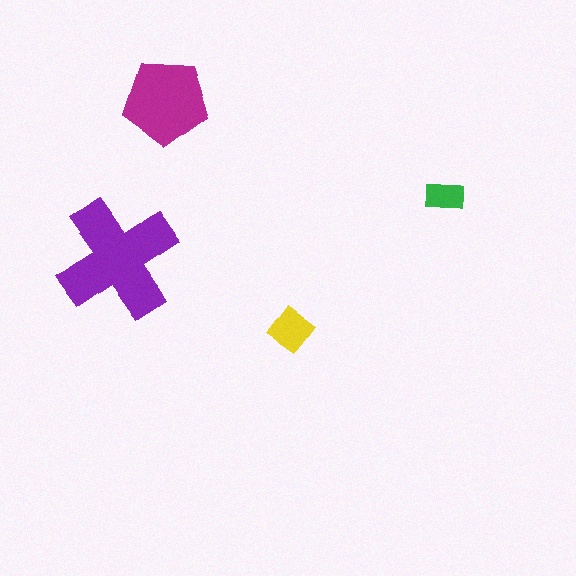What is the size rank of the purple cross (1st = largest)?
1st.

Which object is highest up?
The magenta pentagon is topmost.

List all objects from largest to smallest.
The purple cross, the magenta pentagon, the yellow diamond, the green rectangle.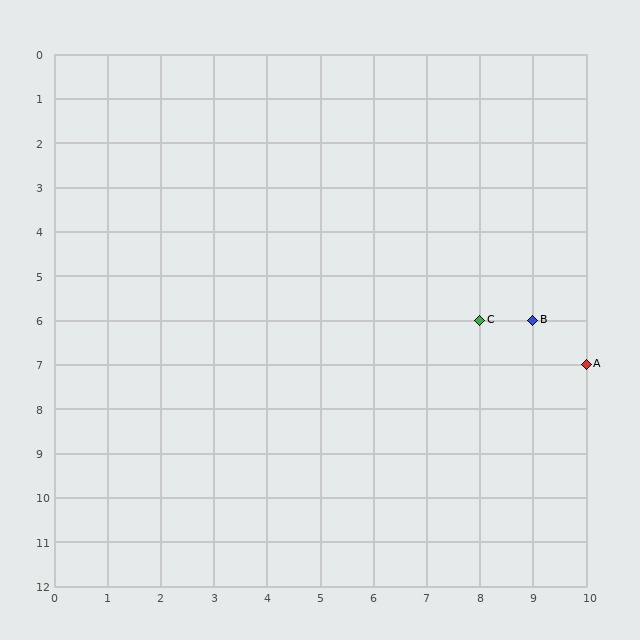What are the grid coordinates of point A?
Point A is at grid coordinates (10, 7).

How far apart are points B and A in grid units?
Points B and A are 1 column and 1 row apart (about 1.4 grid units diagonally).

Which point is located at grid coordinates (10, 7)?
Point A is at (10, 7).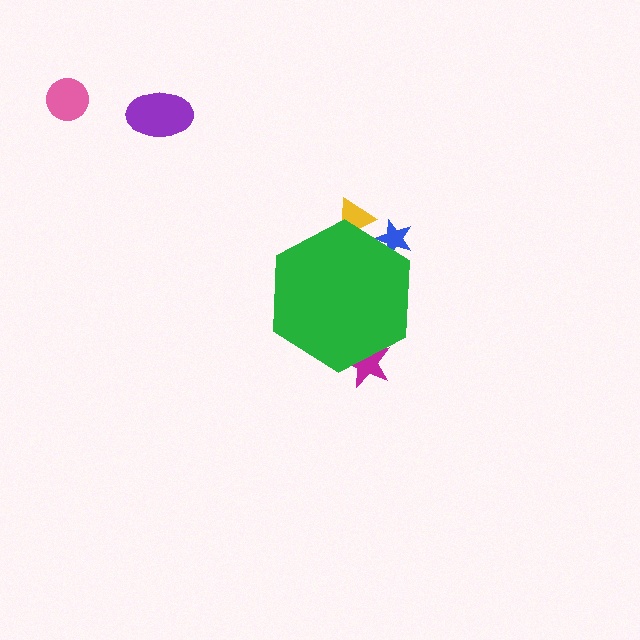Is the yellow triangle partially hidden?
Yes, the yellow triangle is partially hidden behind the green hexagon.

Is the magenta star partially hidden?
Yes, the magenta star is partially hidden behind the green hexagon.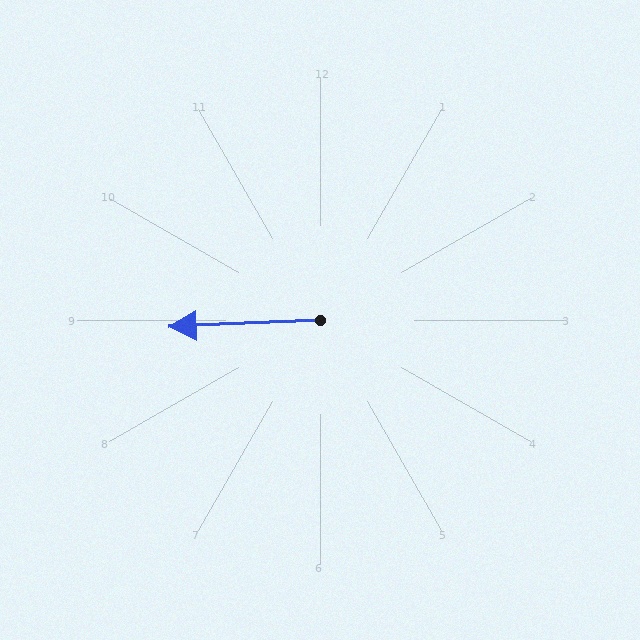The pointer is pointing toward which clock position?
Roughly 9 o'clock.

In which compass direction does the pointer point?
West.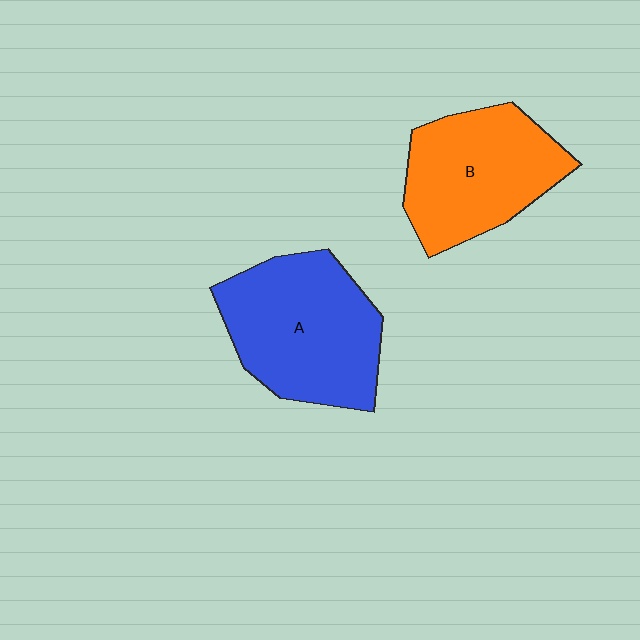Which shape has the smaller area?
Shape B (orange).